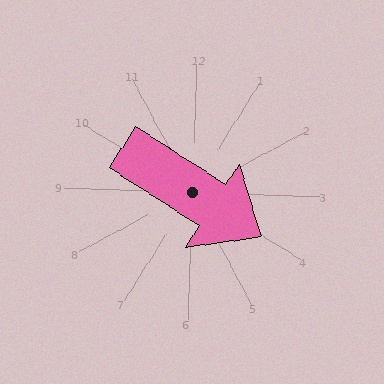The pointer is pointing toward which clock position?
Roughly 4 o'clock.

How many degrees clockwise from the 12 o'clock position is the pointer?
Approximately 121 degrees.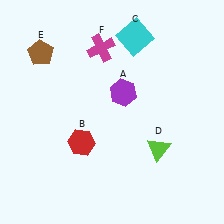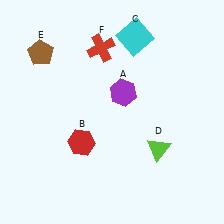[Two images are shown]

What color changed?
The cross (F) changed from magenta in Image 1 to red in Image 2.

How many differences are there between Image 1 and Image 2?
There is 1 difference between the two images.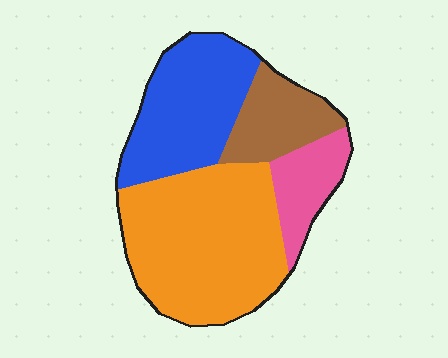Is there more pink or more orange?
Orange.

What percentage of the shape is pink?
Pink takes up less than a quarter of the shape.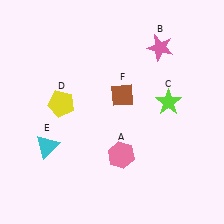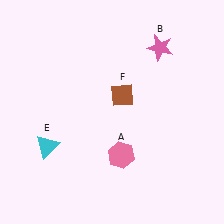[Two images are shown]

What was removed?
The lime star (C), the yellow pentagon (D) were removed in Image 2.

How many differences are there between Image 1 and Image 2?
There are 2 differences between the two images.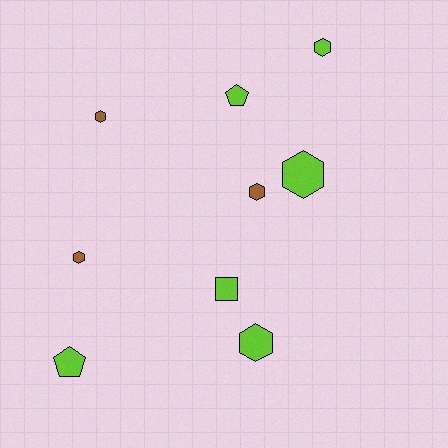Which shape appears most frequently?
Hexagon, with 6 objects.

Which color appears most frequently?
Lime, with 6 objects.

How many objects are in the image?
There are 9 objects.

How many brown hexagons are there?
There are 3 brown hexagons.